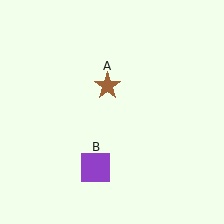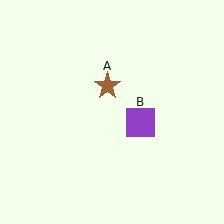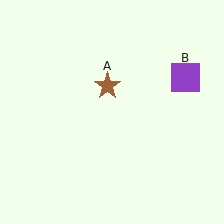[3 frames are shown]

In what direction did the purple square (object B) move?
The purple square (object B) moved up and to the right.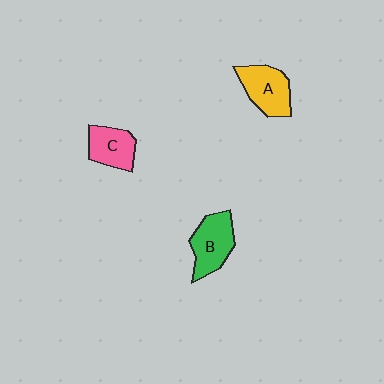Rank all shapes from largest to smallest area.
From largest to smallest: B (green), A (yellow), C (pink).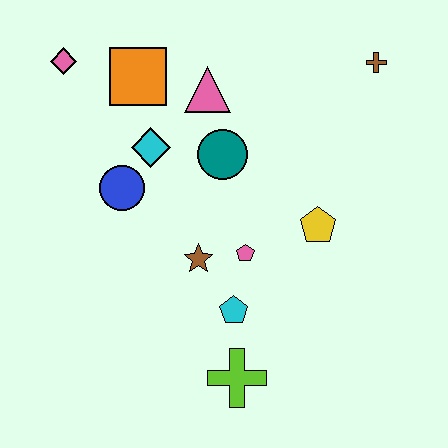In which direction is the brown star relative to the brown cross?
The brown star is below the brown cross.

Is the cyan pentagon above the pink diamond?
No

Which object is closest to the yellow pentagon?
The pink pentagon is closest to the yellow pentagon.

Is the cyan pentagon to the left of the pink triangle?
No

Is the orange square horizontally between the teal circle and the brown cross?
No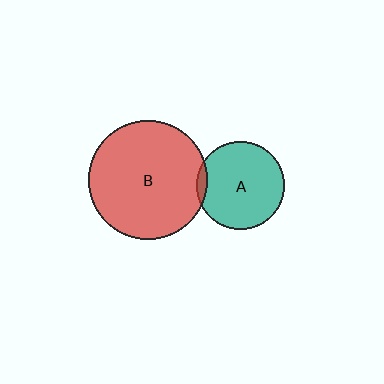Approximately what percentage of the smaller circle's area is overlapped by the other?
Approximately 5%.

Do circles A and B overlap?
Yes.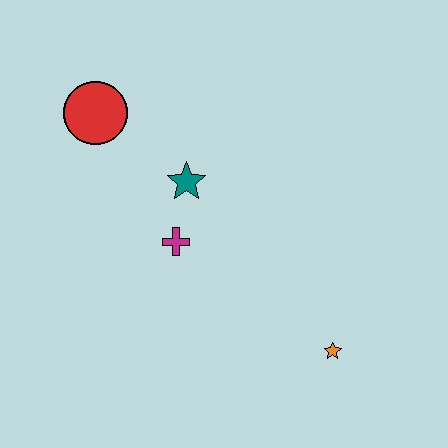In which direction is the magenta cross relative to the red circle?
The magenta cross is below the red circle.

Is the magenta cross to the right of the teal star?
No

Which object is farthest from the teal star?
The orange star is farthest from the teal star.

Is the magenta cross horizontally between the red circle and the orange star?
Yes